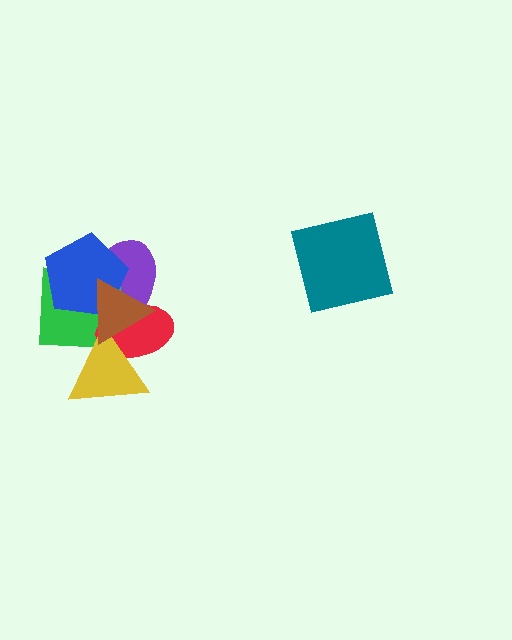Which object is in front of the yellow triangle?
The brown triangle is in front of the yellow triangle.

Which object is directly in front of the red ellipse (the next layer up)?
The blue pentagon is directly in front of the red ellipse.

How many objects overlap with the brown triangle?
5 objects overlap with the brown triangle.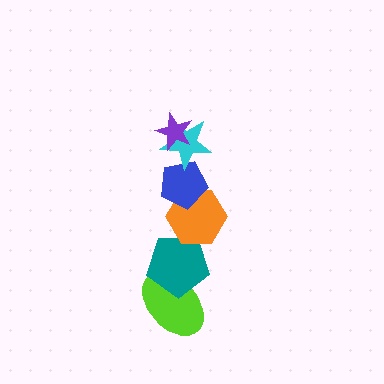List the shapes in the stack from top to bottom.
From top to bottom: the purple star, the cyan star, the blue pentagon, the orange hexagon, the teal pentagon, the lime ellipse.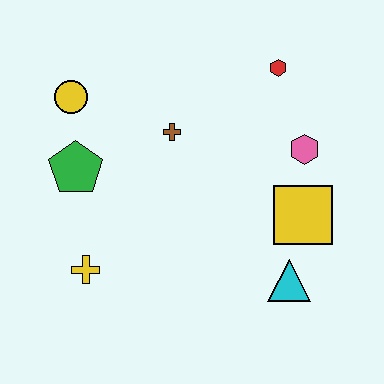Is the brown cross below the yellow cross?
No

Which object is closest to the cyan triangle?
The yellow square is closest to the cyan triangle.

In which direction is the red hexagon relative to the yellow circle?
The red hexagon is to the right of the yellow circle.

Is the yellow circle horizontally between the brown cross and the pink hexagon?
No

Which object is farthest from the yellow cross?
The red hexagon is farthest from the yellow cross.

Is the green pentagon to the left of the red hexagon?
Yes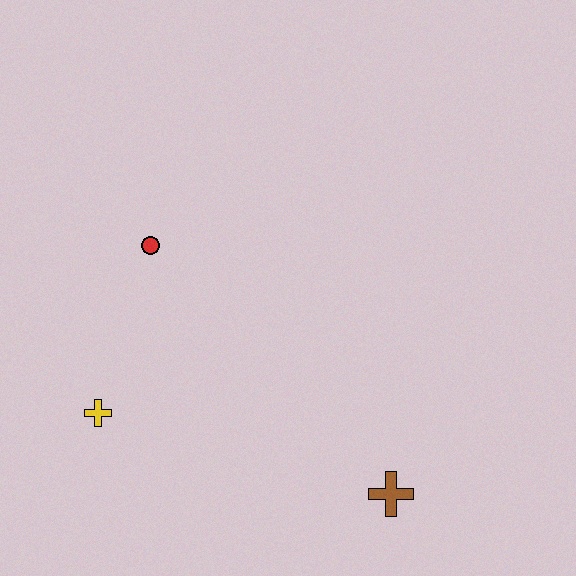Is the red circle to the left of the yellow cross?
No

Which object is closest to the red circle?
The yellow cross is closest to the red circle.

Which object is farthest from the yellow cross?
The brown cross is farthest from the yellow cross.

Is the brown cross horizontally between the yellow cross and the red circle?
No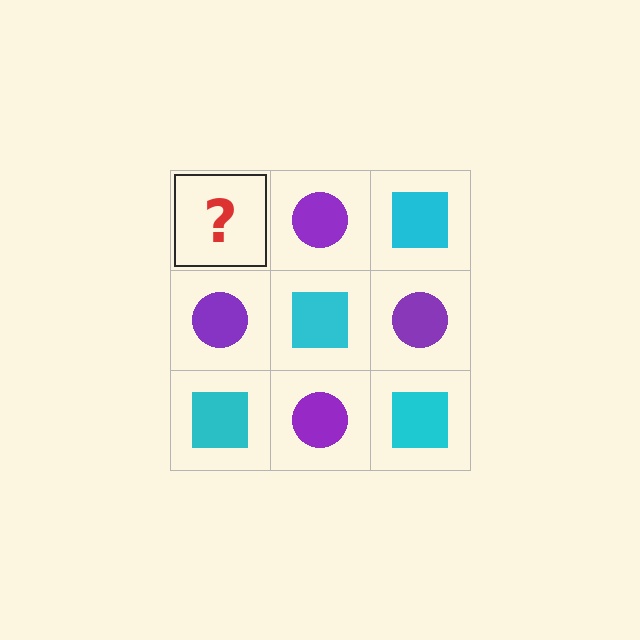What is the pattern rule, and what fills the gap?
The rule is that it alternates cyan square and purple circle in a checkerboard pattern. The gap should be filled with a cyan square.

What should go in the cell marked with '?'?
The missing cell should contain a cyan square.